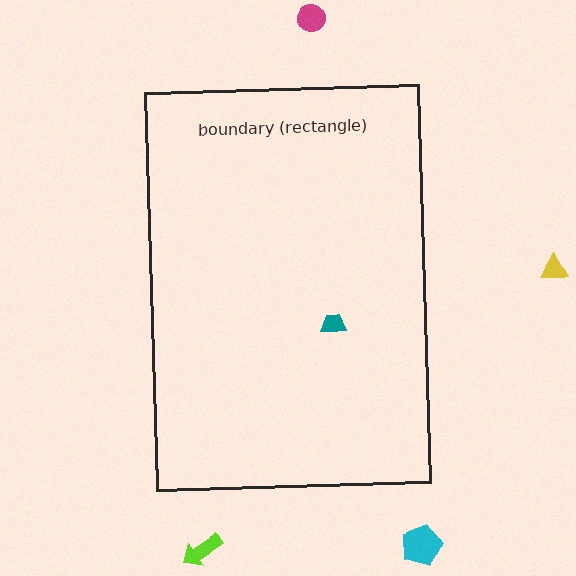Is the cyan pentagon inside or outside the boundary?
Outside.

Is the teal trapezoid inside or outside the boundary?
Inside.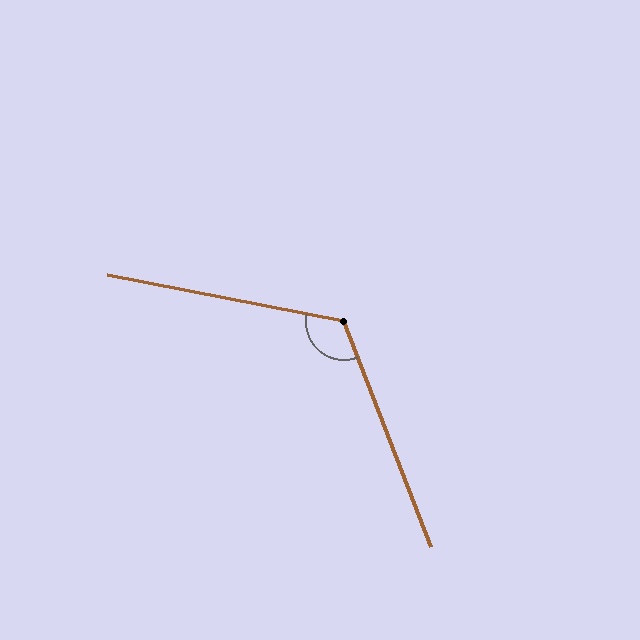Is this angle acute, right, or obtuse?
It is obtuse.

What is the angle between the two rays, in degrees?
Approximately 122 degrees.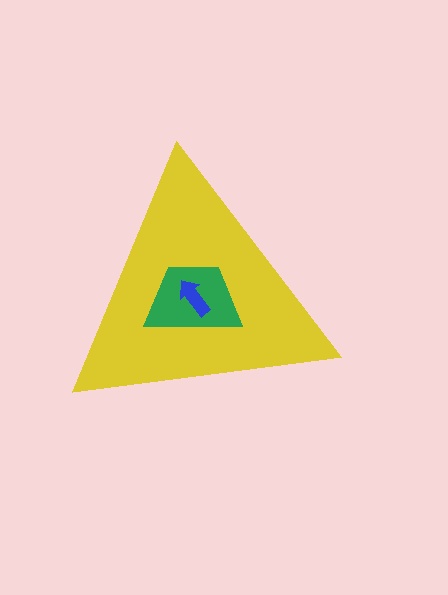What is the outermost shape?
The yellow triangle.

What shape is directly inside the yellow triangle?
The green trapezoid.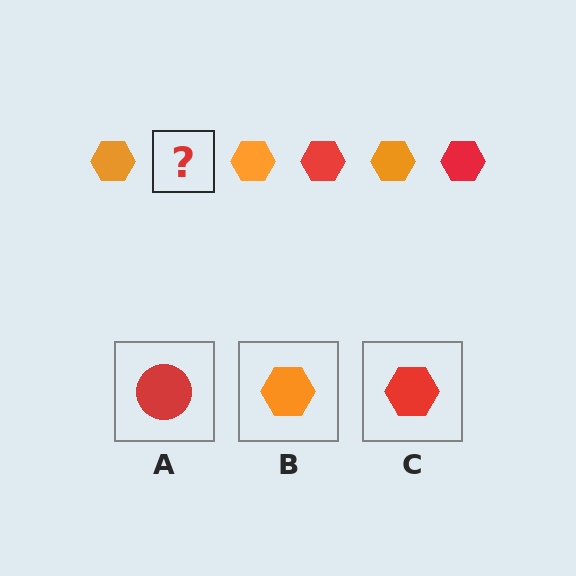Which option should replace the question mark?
Option C.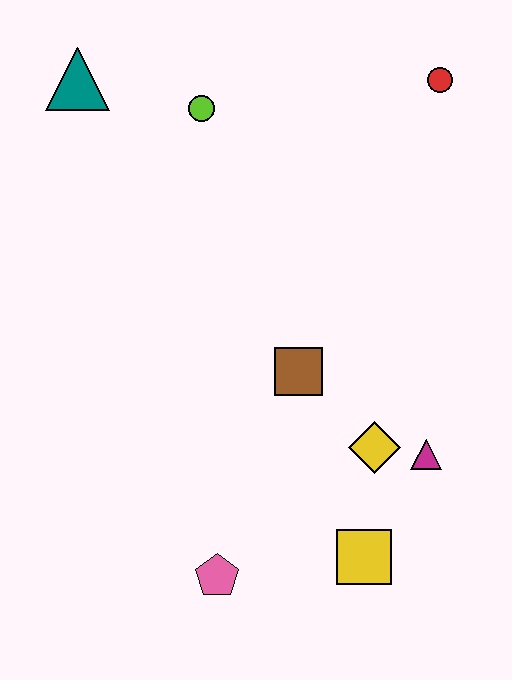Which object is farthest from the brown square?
The teal triangle is farthest from the brown square.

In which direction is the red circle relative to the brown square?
The red circle is above the brown square.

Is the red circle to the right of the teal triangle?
Yes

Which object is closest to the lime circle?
The teal triangle is closest to the lime circle.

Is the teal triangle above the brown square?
Yes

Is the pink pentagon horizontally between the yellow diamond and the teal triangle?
Yes